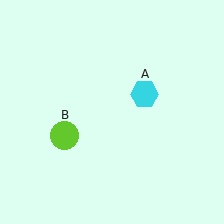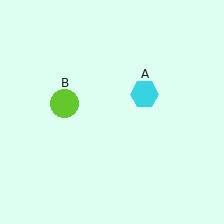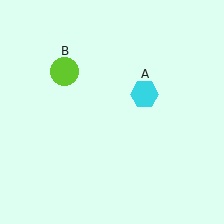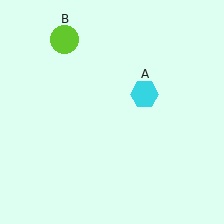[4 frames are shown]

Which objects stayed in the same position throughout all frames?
Cyan hexagon (object A) remained stationary.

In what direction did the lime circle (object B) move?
The lime circle (object B) moved up.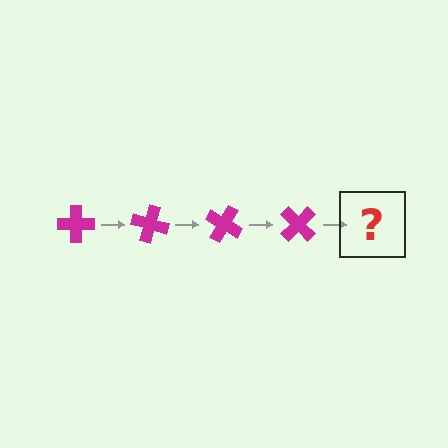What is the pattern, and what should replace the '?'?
The pattern is that the cross rotates 15 degrees each step. The '?' should be a magenta cross rotated 60 degrees.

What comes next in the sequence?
The next element should be a magenta cross rotated 60 degrees.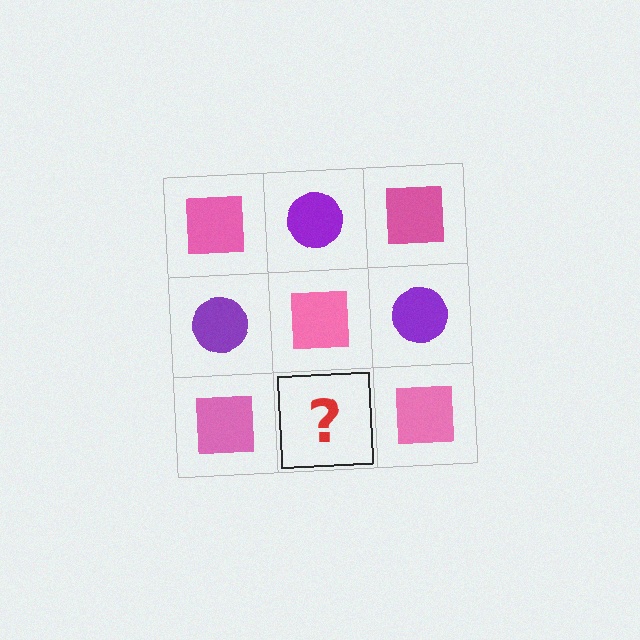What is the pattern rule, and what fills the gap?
The rule is that it alternates pink square and purple circle in a checkerboard pattern. The gap should be filled with a purple circle.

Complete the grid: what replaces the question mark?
The question mark should be replaced with a purple circle.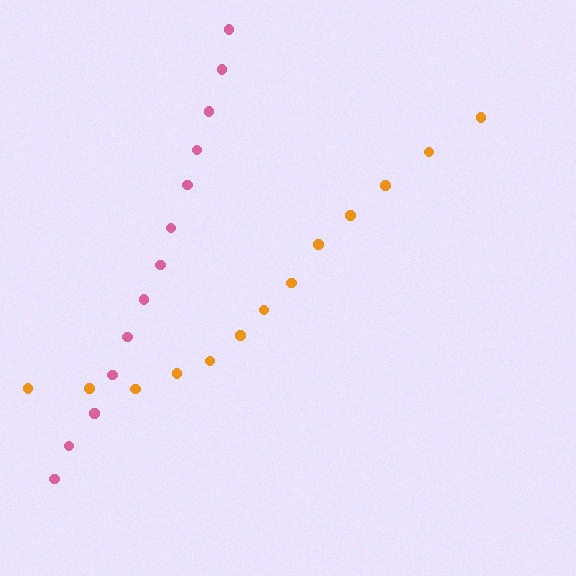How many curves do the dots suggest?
There are 2 distinct paths.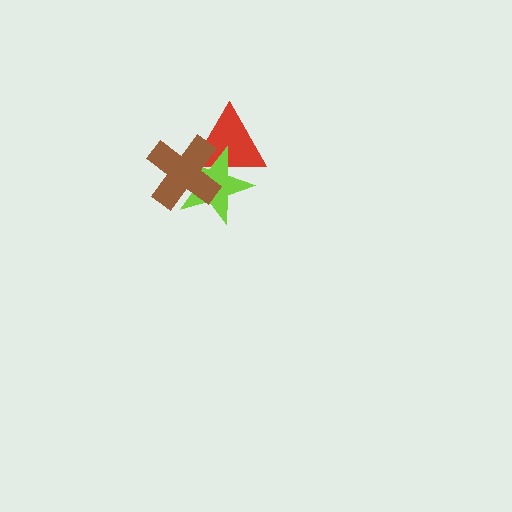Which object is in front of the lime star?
The brown cross is in front of the lime star.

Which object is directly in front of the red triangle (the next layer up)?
The lime star is directly in front of the red triangle.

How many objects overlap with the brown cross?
2 objects overlap with the brown cross.